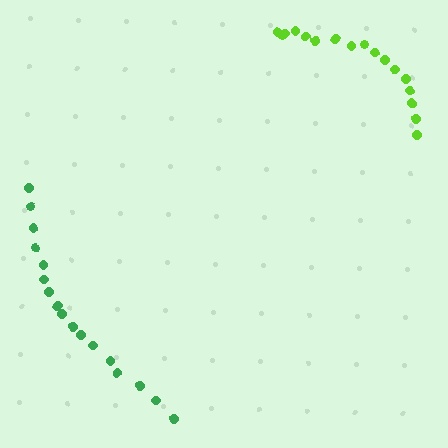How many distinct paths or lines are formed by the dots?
There are 2 distinct paths.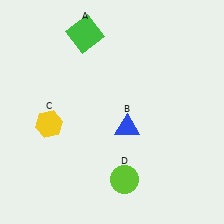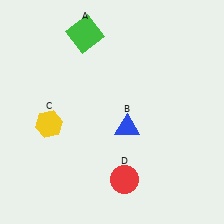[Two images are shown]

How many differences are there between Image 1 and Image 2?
There is 1 difference between the two images.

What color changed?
The circle (D) changed from lime in Image 1 to red in Image 2.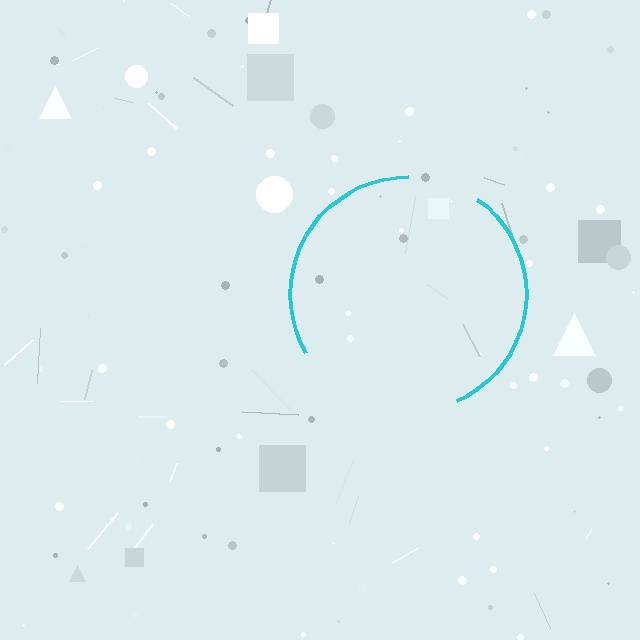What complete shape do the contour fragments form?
The contour fragments form a circle.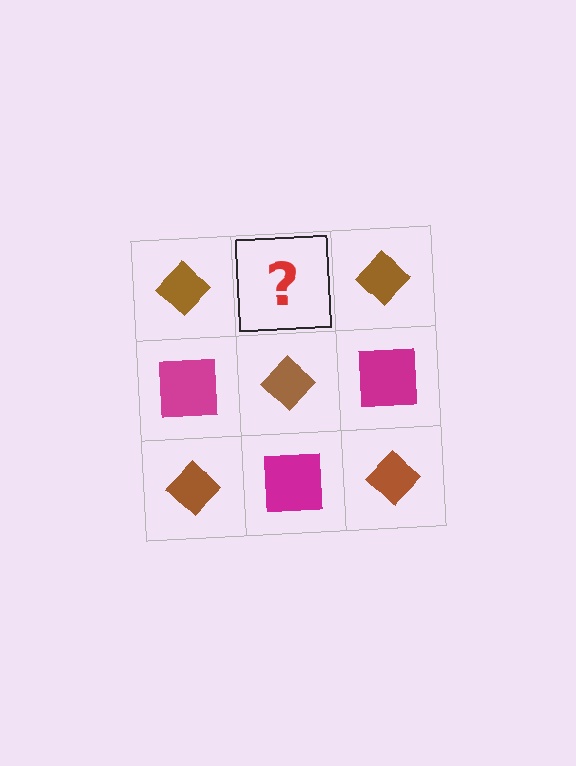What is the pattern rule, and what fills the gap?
The rule is that it alternates brown diamond and magenta square in a checkerboard pattern. The gap should be filled with a magenta square.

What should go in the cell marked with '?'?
The missing cell should contain a magenta square.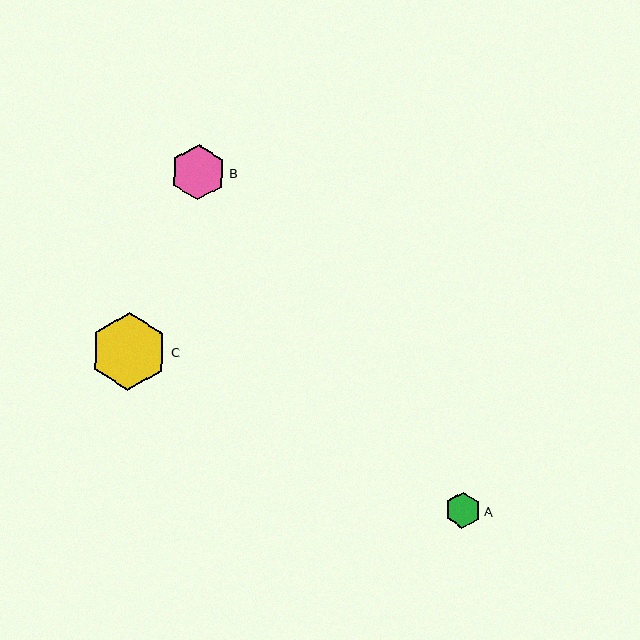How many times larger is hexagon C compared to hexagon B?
Hexagon C is approximately 1.4 times the size of hexagon B.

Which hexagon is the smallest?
Hexagon A is the smallest with a size of approximately 36 pixels.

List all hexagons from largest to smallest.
From largest to smallest: C, B, A.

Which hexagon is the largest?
Hexagon C is the largest with a size of approximately 78 pixels.